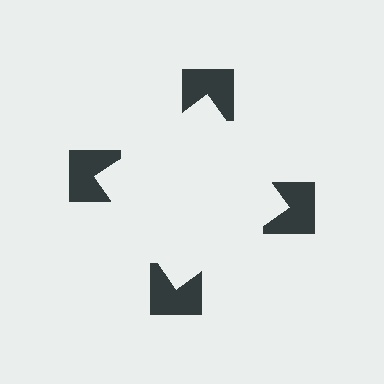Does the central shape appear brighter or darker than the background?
It typically appears slightly brighter than the background, even though no actual brightness change is drawn.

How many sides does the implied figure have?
4 sides.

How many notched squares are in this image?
There are 4 — one at each vertex of the illusory square.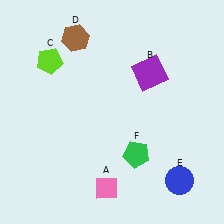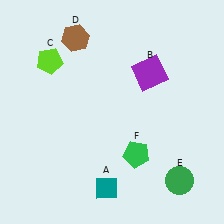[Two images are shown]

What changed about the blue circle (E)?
In Image 1, E is blue. In Image 2, it changed to green.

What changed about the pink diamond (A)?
In Image 1, A is pink. In Image 2, it changed to teal.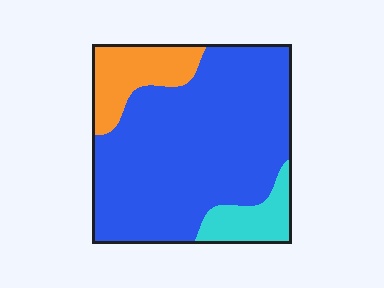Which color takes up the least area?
Cyan, at roughly 10%.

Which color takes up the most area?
Blue, at roughly 75%.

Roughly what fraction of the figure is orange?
Orange covers roughly 15% of the figure.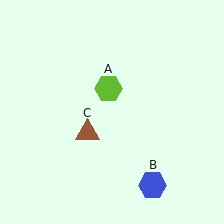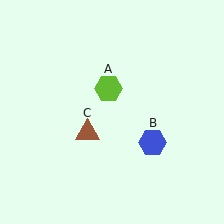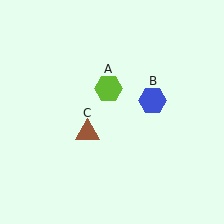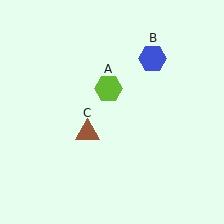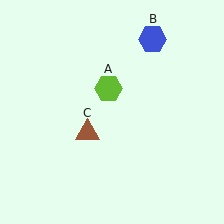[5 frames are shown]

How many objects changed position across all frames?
1 object changed position: blue hexagon (object B).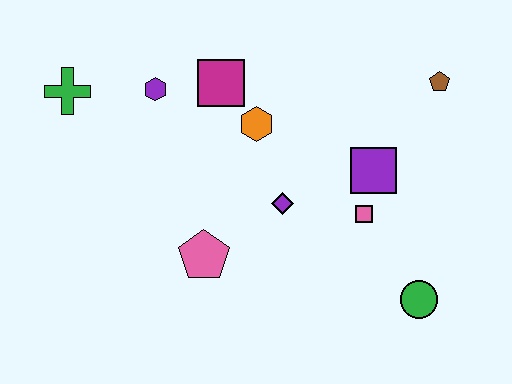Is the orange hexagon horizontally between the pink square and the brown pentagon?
No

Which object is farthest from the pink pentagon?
The brown pentagon is farthest from the pink pentagon.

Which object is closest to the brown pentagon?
The purple square is closest to the brown pentagon.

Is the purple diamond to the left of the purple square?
Yes